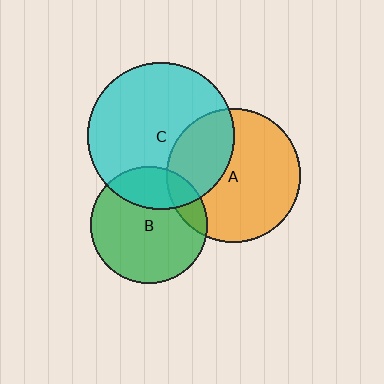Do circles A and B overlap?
Yes.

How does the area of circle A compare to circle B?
Approximately 1.3 times.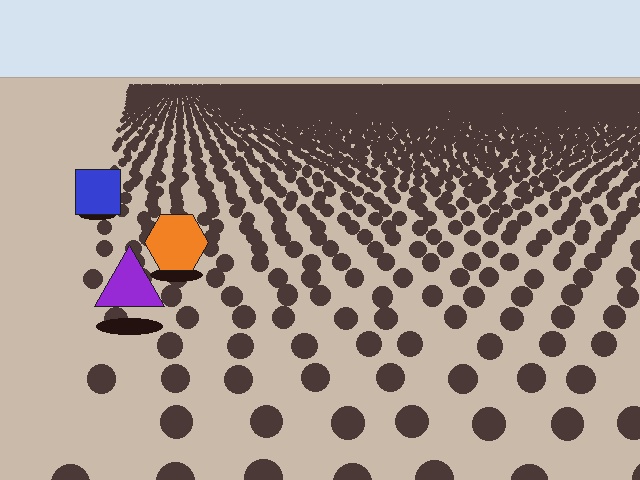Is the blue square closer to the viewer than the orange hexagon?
No. The orange hexagon is closer — you can tell from the texture gradient: the ground texture is coarser near it.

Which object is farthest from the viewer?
The blue square is farthest from the viewer. It appears smaller and the ground texture around it is denser.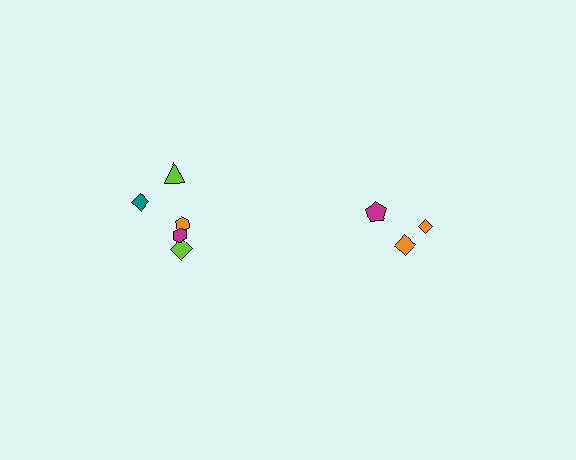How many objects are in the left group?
There are 5 objects.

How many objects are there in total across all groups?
There are 8 objects.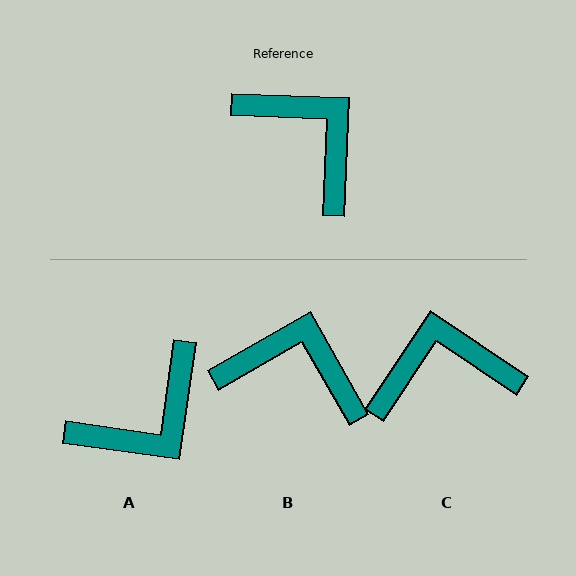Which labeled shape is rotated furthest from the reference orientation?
A, about 96 degrees away.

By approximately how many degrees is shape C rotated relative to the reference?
Approximately 59 degrees counter-clockwise.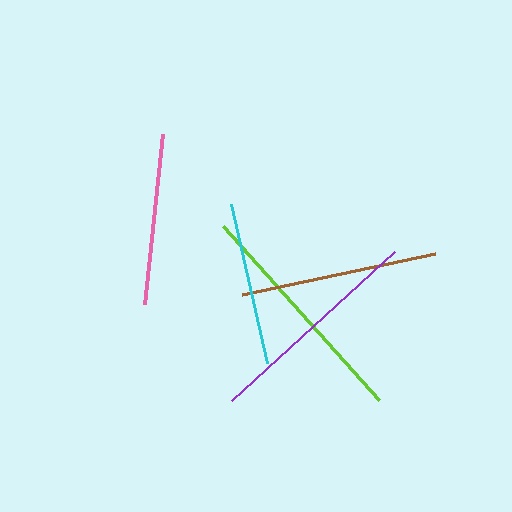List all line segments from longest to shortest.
From longest to shortest: lime, purple, brown, pink, cyan.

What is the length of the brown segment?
The brown segment is approximately 198 pixels long.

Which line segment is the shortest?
The cyan line is the shortest at approximately 164 pixels.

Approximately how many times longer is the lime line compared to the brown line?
The lime line is approximately 1.2 times the length of the brown line.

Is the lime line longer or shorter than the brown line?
The lime line is longer than the brown line.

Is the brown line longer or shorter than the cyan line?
The brown line is longer than the cyan line.